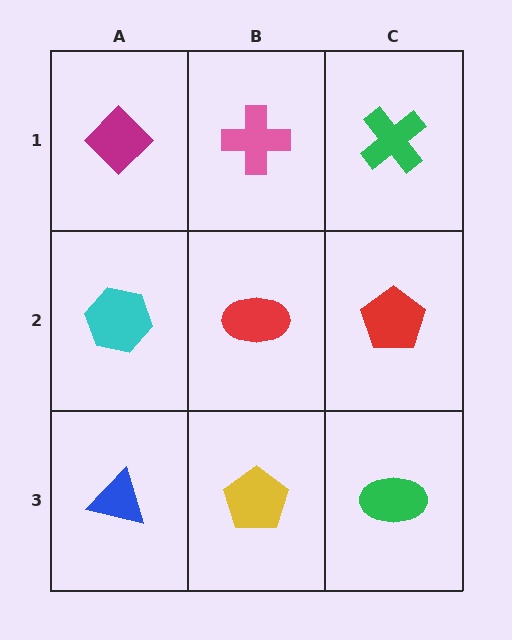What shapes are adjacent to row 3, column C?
A red pentagon (row 2, column C), a yellow pentagon (row 3, column B).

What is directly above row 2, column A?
A magenta diamond.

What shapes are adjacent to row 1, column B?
A red ellipse (row 2, column B), a magenta diamond (row 1, column A), a green cross (row 1, column C).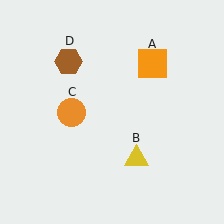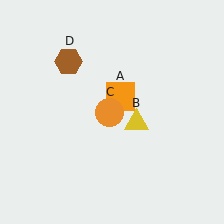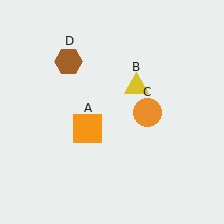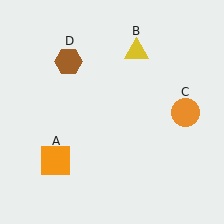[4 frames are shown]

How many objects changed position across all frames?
3 objects changed position: orange square (object A), yellow triangle (object B), orange circle (object C).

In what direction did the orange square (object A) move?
The orange square (object A) moved down and to the left.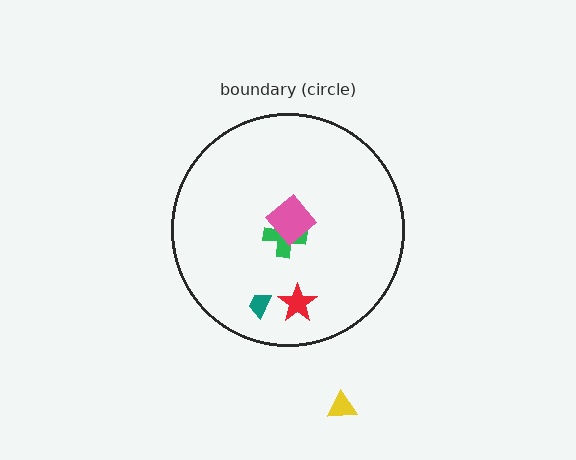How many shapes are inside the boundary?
4 inside, 1 outside.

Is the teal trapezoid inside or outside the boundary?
Inside.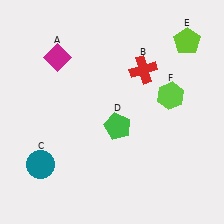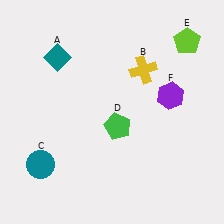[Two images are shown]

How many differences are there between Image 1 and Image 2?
There are 3 differences between the two images.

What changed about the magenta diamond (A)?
In Image 1, A is magenta. In Image 2, it changed to teal.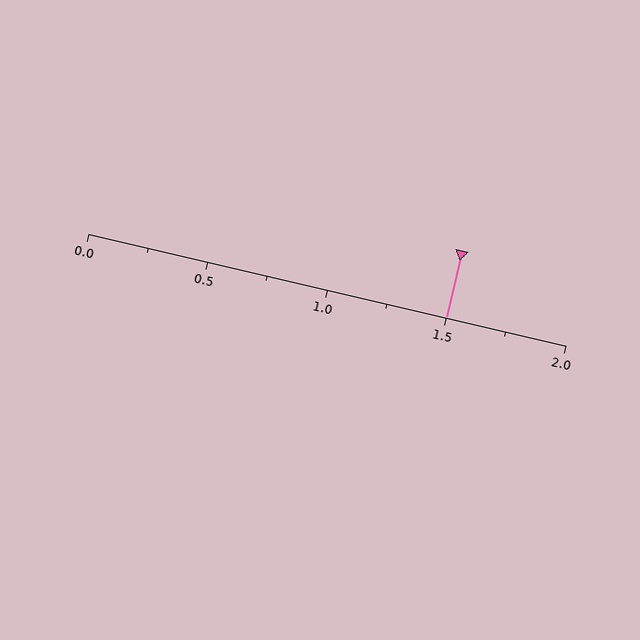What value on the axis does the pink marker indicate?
The marker indicates approximately 1.5.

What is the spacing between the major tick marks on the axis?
The major ticks are spaced 0.5 apart.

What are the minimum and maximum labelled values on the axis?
The axis runs from 0.0 to 2.0.